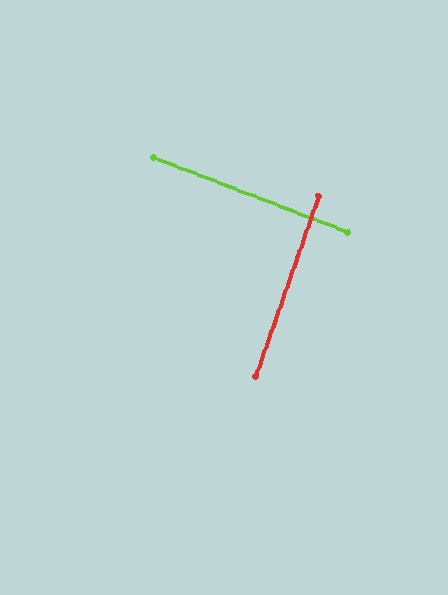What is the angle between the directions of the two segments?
Approximately 88 degrees.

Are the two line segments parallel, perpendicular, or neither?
Perpendicular — they meet at approximately 88°.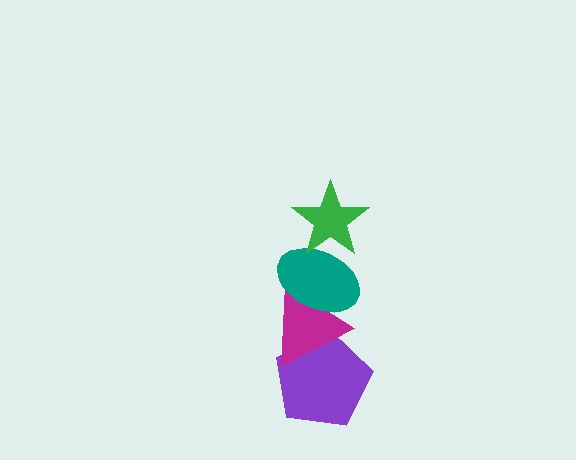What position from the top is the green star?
The green star is 1st from the top.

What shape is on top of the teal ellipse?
The green star is on top of the teal ellipse.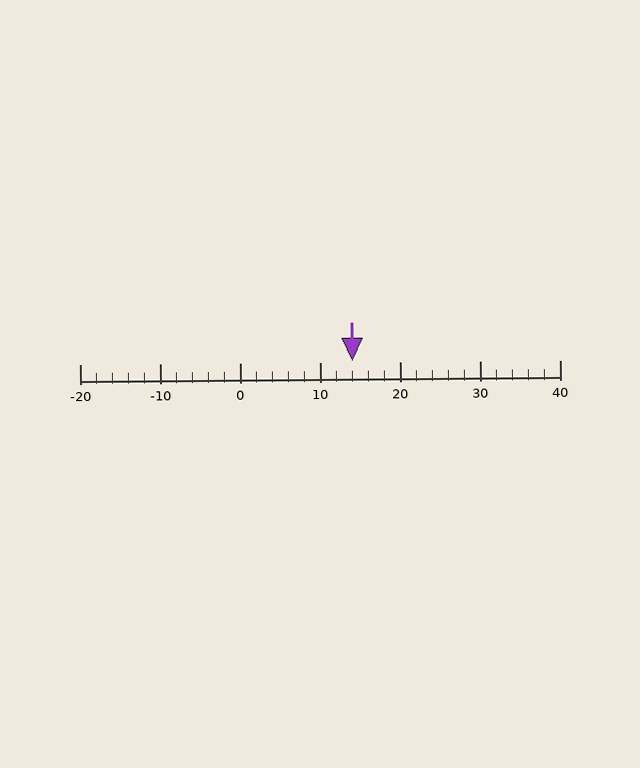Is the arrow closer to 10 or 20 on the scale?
The arrow is closer to 10.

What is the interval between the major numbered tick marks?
The major tick marks are spaced 10 units apart.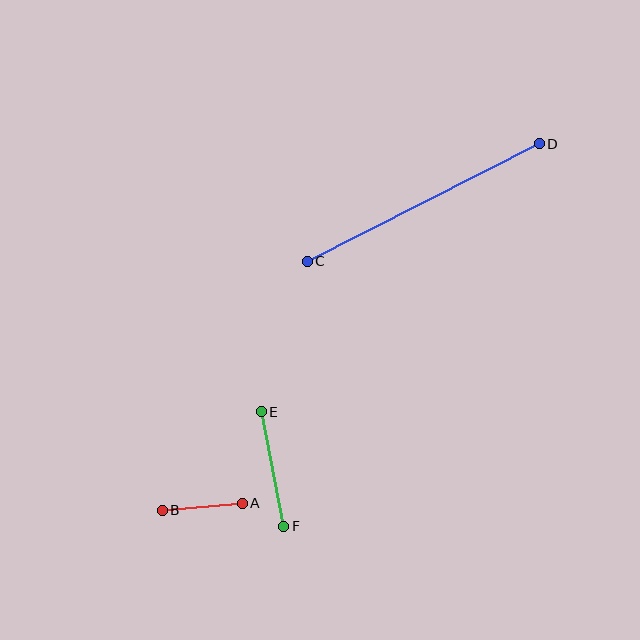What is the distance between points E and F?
The distance is approximately 117 pixels.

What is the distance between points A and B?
The distance is approximately 80 pixels.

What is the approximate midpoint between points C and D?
The midpoint is at approximately (423, 203) pixels.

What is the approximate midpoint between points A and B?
The midpoint is at approximately (202, 507) pixels.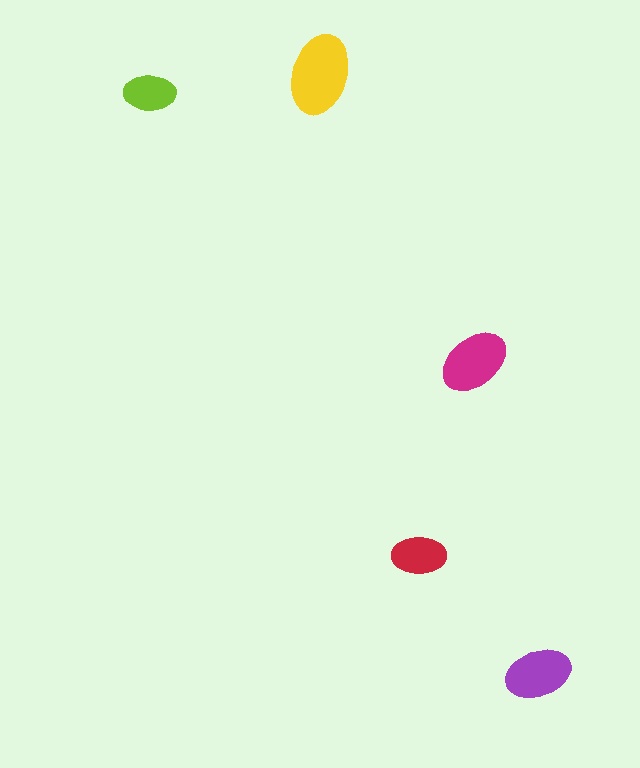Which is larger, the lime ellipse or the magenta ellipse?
The magenta one.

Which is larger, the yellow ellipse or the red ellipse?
The yellow one.